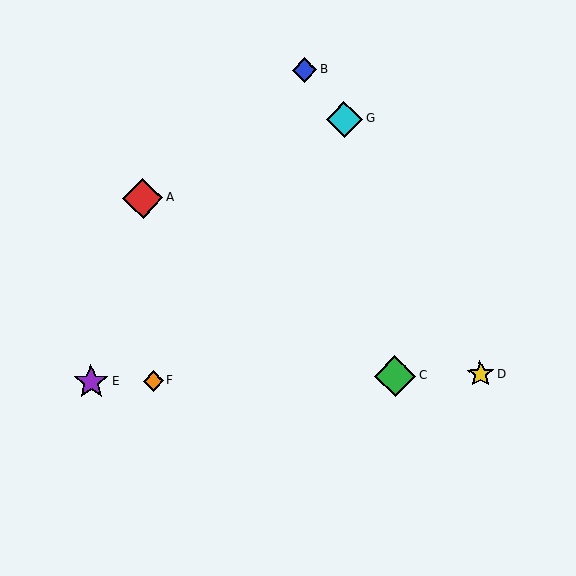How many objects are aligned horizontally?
4 objects (C, D, E, F) are aligned horizontally.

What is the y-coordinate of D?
Object D is at y≈374.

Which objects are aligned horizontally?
Objects C, D, E, F are aligned horizontally.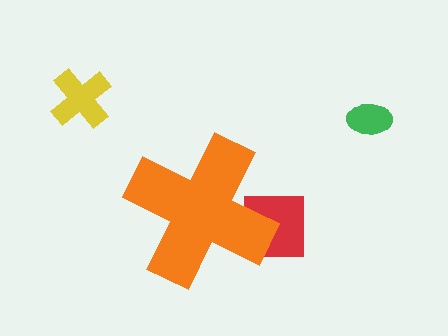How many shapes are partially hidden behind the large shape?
1 shape is partially hidden.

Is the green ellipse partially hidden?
No, the green ellipse is fully visible.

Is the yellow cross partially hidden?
No, the yellow cross is fully visible.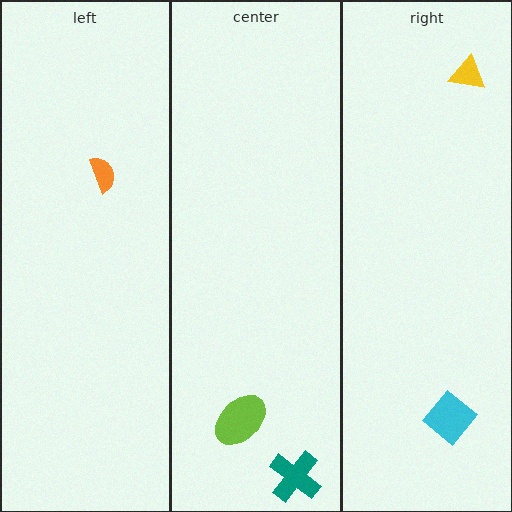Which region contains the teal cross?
The center region.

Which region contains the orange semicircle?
The left region.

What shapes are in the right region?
The cyan diamond, the yellow triangle.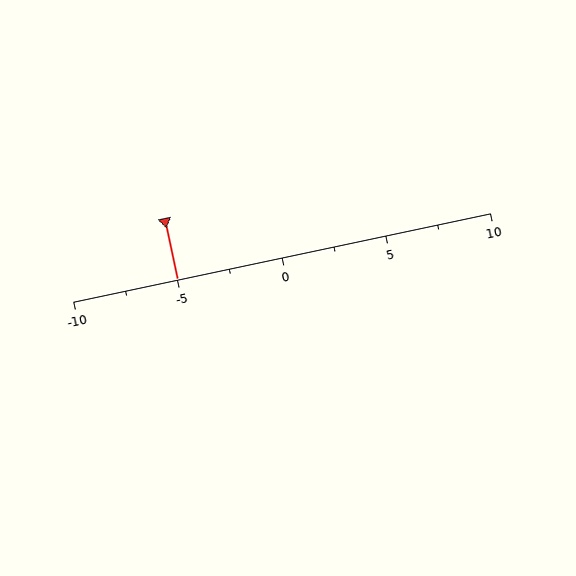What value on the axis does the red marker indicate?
The marker indicates approximately -5.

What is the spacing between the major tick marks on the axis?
The major ticks are spaced 5 apart.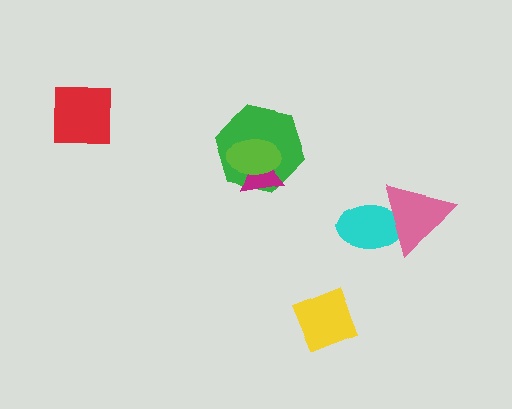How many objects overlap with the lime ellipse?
2 objects overlap with the lime ellipse.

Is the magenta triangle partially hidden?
Yes, it is partially covered by another shape.